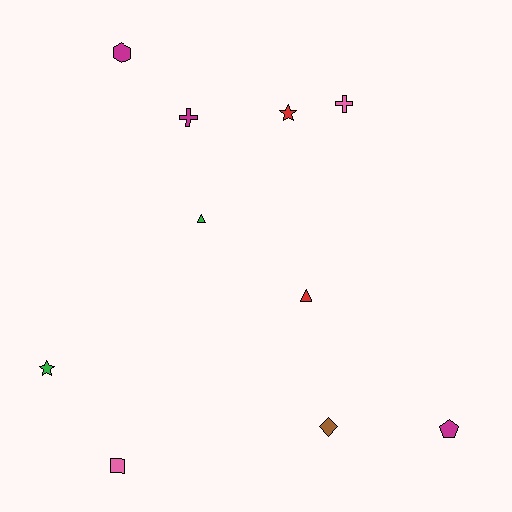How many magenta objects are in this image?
There are 3 magenta objects.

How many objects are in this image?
There are 10 objects.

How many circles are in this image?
There are no circles.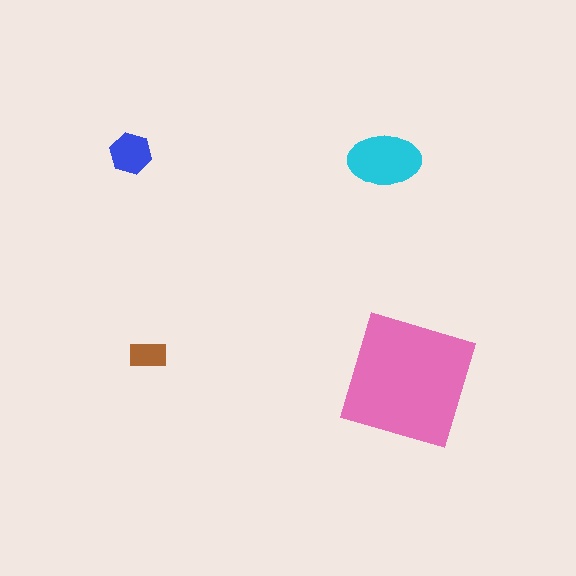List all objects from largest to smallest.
The pink square, the cyan ellipse, the blue hexagon, the brown rectangle.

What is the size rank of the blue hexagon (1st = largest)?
3rd.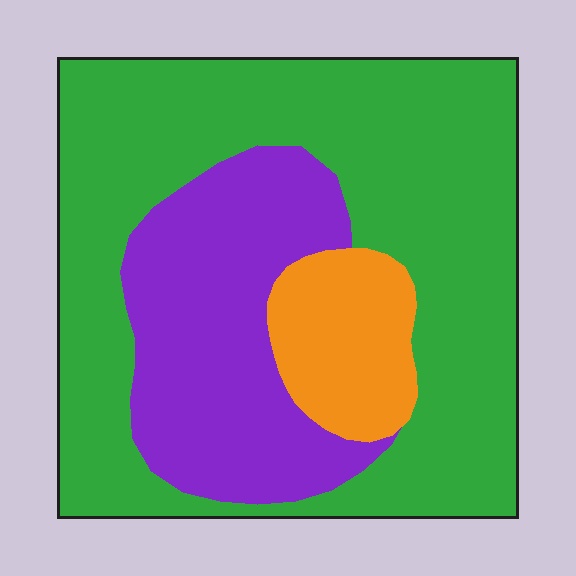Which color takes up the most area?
Green, at roughly 60%.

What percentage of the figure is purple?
Purple takes up between a quarter and a half of the figure.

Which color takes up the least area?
Orange, at roughly 10%.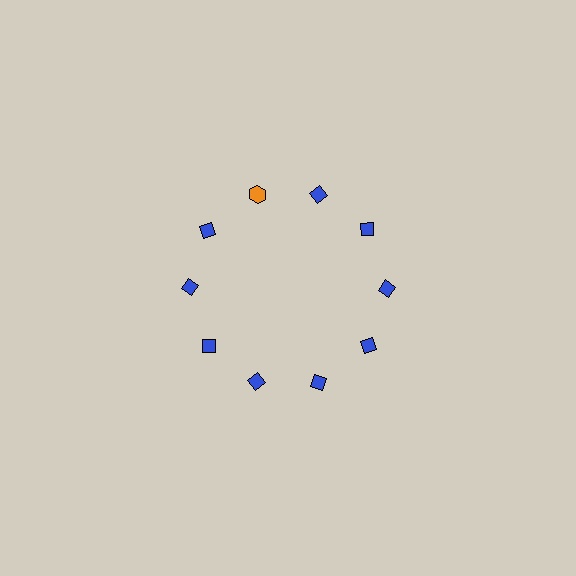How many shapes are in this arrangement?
There are 10 shapes arranged in a ring pattern.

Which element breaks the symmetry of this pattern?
The orange hexagon at roughly the 11 o'clock position breaks the symmetry. All other shapes are blue diamonds.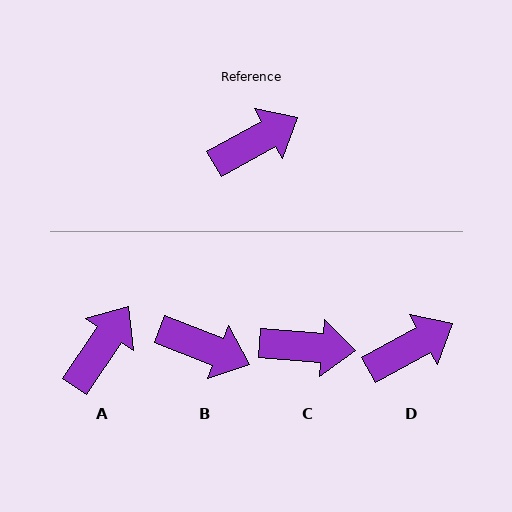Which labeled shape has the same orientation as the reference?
D.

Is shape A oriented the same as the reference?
No, it is off by about 27 degrees.